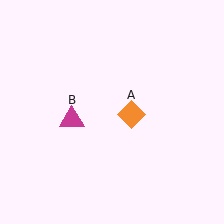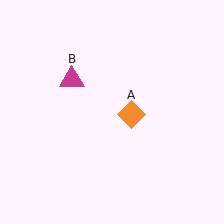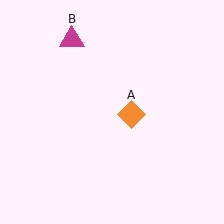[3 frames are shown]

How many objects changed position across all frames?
1 object changed position: magenta triangle (object B).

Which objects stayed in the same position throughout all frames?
Orange diamond (object A) remained stationary.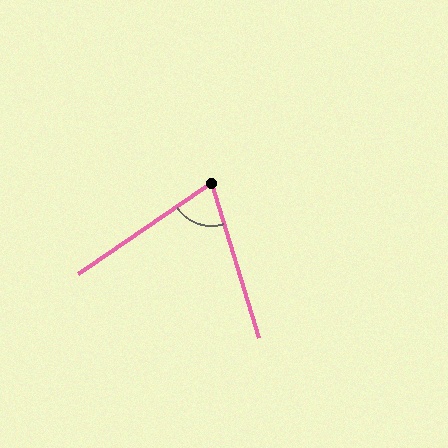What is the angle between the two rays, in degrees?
Approximately 73 degrees.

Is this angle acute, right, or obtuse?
It is acute.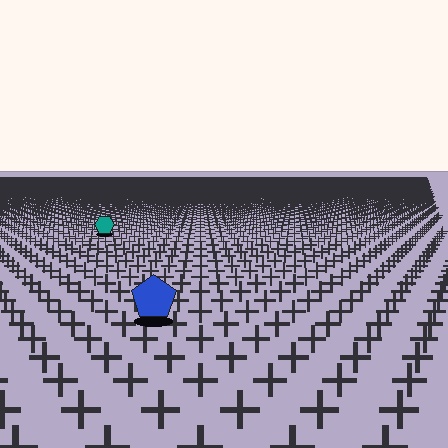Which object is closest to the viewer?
The blue pentagon is closest. The texture marks near it are larger and more spread out.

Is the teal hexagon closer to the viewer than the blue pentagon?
No. The blue pentagon is closer — you can tell from the texture gradient: the ground texture is coarser near it.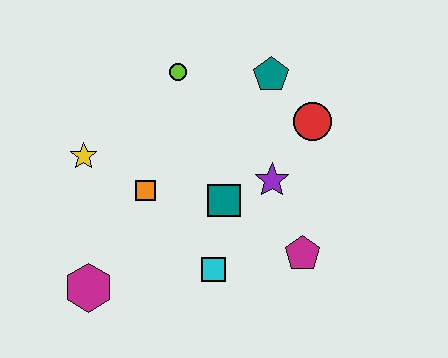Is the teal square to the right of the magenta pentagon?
No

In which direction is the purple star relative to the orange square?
The purple star is to the right of the orange square.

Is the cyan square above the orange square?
No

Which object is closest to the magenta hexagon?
The orange square is closest to the magenta hexagon.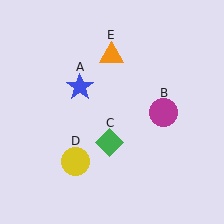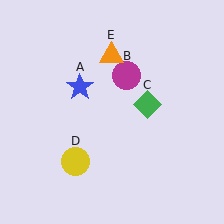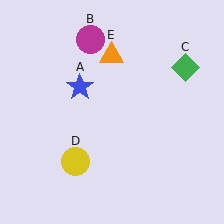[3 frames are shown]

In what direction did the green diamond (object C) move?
The green diamond (object C) moved up and to the right.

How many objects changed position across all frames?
2 objects changed position: magenta circle (object B), green diamond (object C).